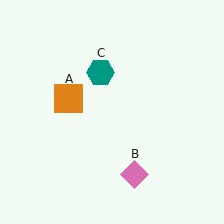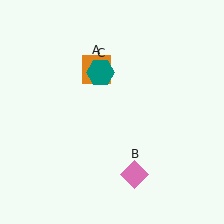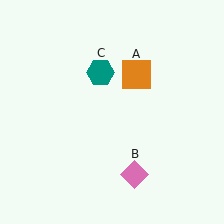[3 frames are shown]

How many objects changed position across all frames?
1 object changed position: orange square (object A).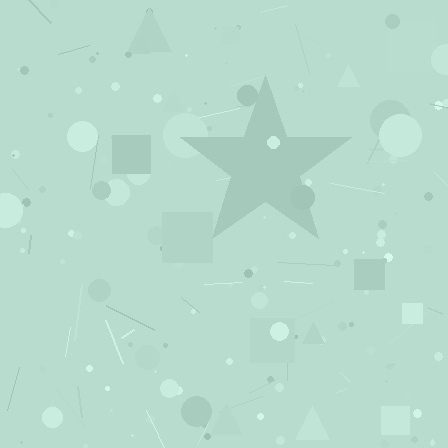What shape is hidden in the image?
A star is hidden in the image.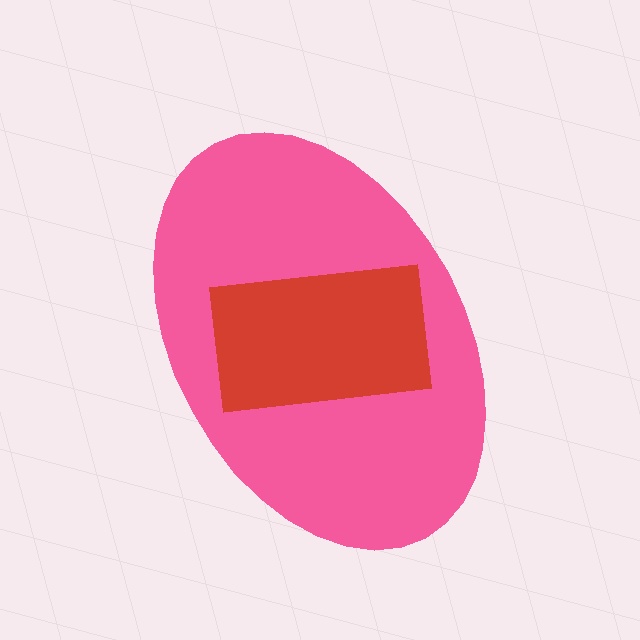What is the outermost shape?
The pink ellipse.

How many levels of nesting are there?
2.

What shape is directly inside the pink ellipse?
The red rectangle.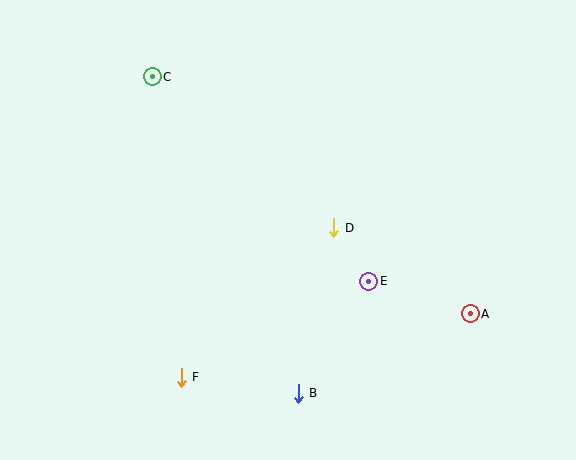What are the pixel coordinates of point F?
Point F is at (181, 377).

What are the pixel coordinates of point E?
Point E is at (369, 281).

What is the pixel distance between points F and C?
The distance between F and C is 302 pixels.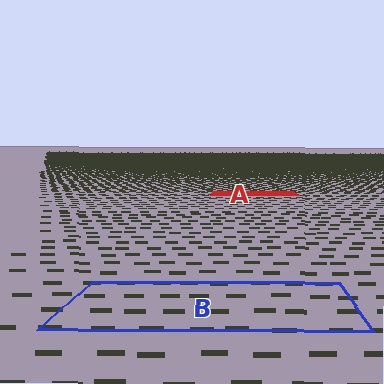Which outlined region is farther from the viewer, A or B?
Region A is farther from the viewer — the texture elements inside it appear smaller and more densely packed.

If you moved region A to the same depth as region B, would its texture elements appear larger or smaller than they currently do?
They would appear larger. At a closer depth, the same texture elements are projected at a bigger on-screen size.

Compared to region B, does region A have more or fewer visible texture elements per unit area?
Region A has more texture elements per unit area — they are packed more densely because it is farther away.